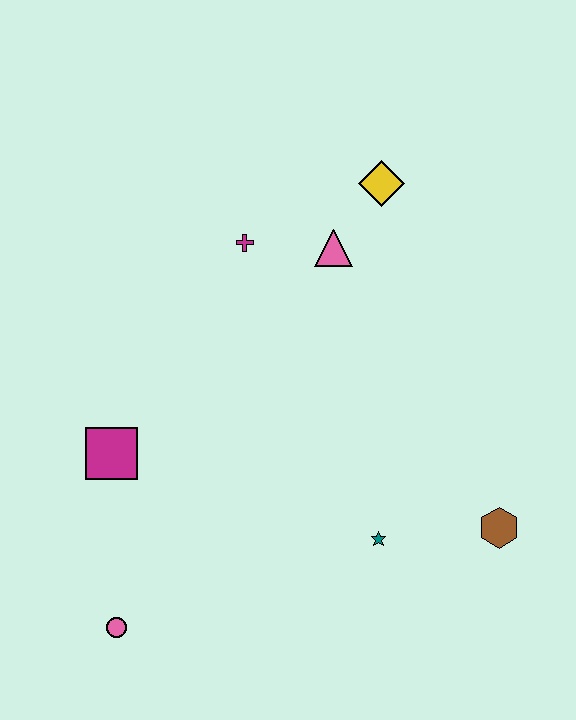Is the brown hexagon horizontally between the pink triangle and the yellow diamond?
No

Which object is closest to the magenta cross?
The pink triangle is closest to the magenta cross.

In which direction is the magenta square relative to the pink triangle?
The magenta square is to the left of the pink triangle.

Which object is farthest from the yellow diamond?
The pink circle is farthest from the yellow diamond.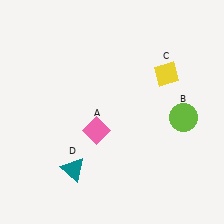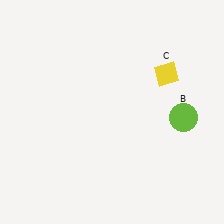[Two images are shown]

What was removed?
The pink diamond (A), the teal triangle (D) were removed in Image 2.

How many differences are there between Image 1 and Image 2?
There are 2 differences between the two images.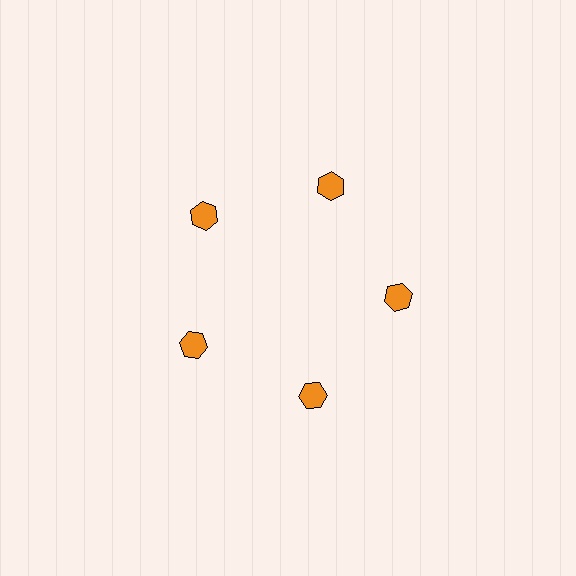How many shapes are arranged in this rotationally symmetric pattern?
There are 5 shapes, arranged in 5 groups of 1.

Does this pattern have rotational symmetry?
Yes, this pattern has 5-fold rotational symmetry. It looks the same after rotating 72 degrees around the center.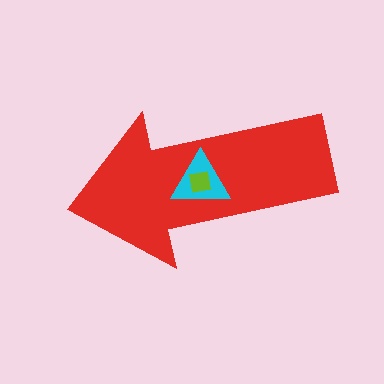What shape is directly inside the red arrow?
The cyan triangle.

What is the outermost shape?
The red arrow.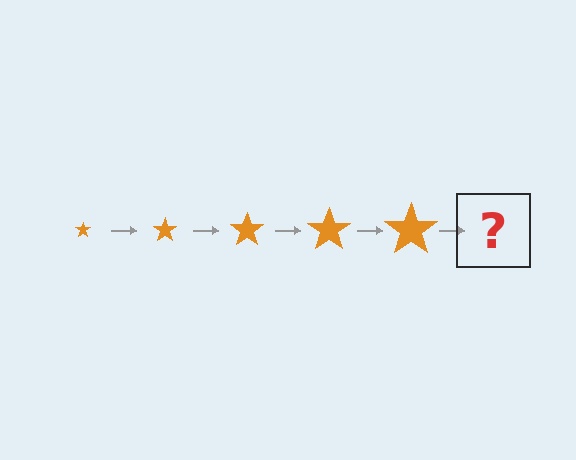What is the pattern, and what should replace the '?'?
The pattern is that the star gets progressively larger each step. The '?' should be an orange star, larger than the previous one.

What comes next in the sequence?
The next element should be an orange star, larger than the previous one.